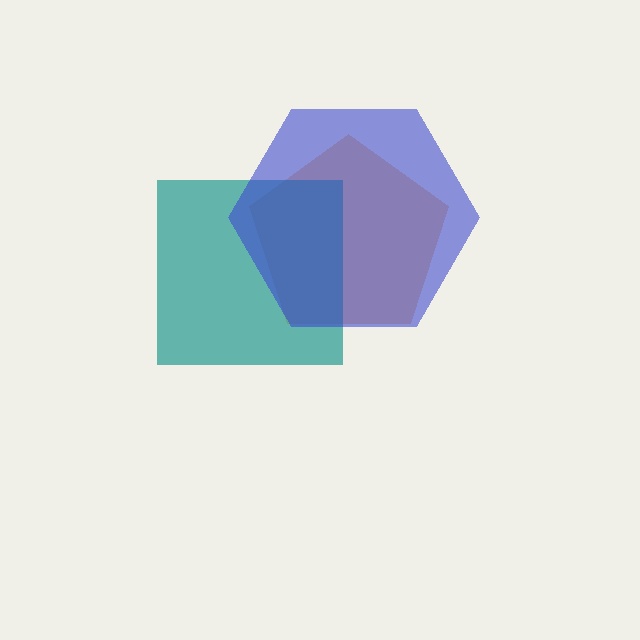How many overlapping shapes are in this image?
There are 3 overlapping shapes in the image.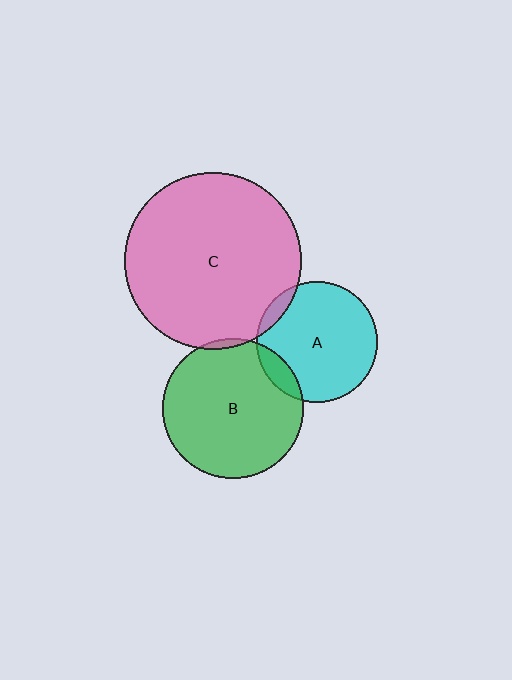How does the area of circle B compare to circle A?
Approximately 1.3 times.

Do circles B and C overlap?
Yes.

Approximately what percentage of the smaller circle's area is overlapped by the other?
Approximately 5%.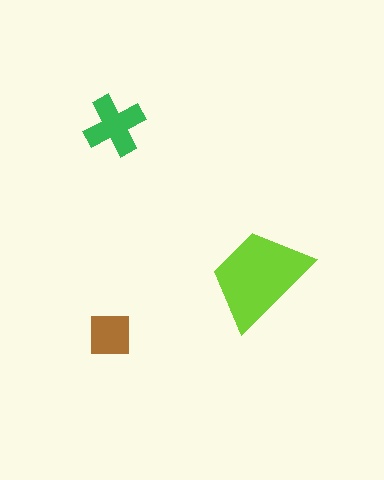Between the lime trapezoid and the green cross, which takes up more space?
The lime trapezoid.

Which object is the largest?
The lime trapezoid.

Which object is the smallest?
The brown square.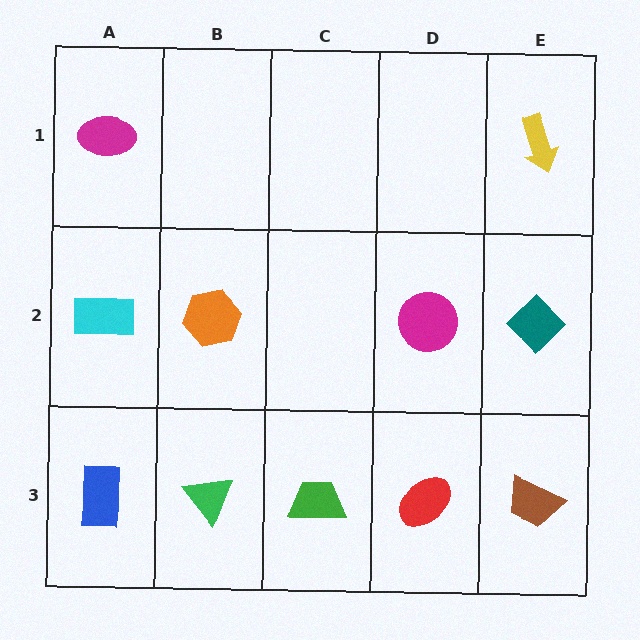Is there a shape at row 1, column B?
No, that cell is empty.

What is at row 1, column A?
A magenta ellipse.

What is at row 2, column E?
A teal diamond.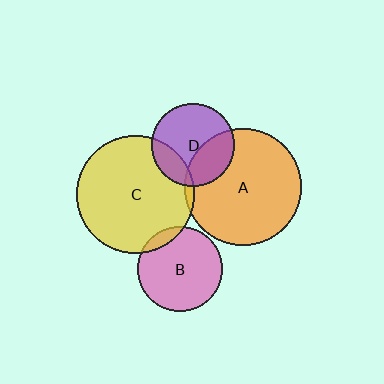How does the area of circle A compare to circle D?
Approximately 2.0 times.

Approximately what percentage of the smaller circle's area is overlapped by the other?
Approximately 20%.